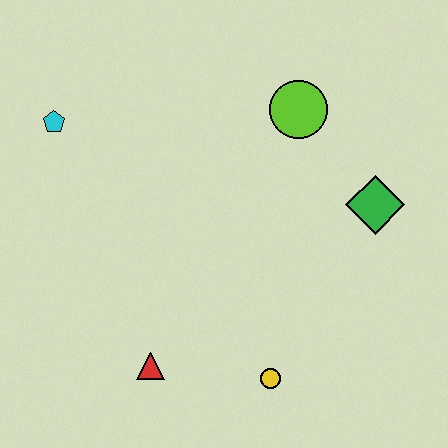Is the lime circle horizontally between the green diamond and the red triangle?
Yes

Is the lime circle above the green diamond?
Yes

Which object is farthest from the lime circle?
The red triangle is farthest from the lime circle.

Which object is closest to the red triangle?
The yellow circle is closest to the red triangle.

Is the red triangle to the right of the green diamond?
No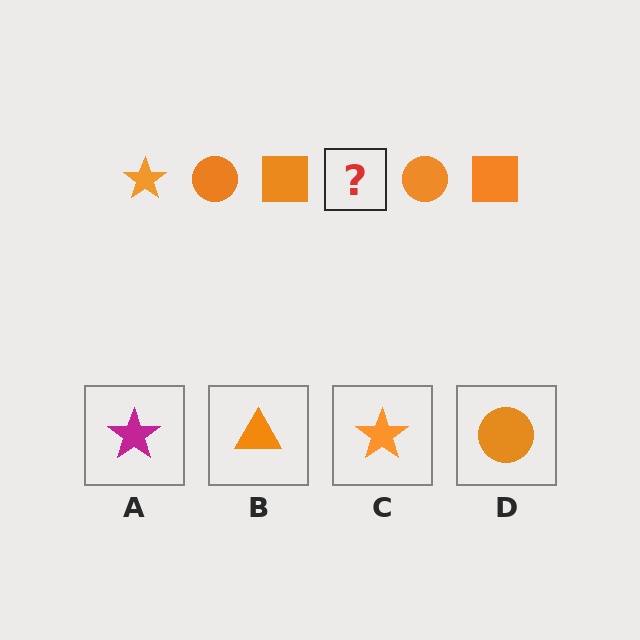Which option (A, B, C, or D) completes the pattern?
C.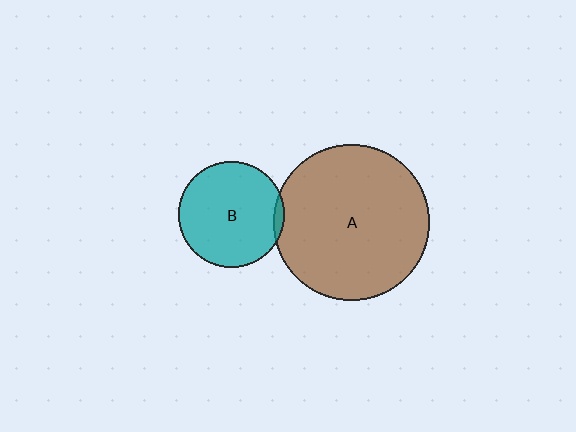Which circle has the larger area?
Circle A (brown).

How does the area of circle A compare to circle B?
Approximately 2.2 times.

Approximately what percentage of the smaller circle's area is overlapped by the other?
Approximately 5%.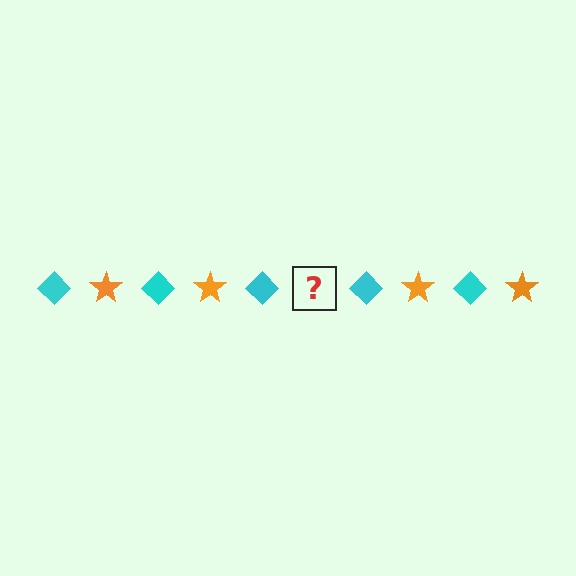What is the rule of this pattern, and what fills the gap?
The rule is that the pattern alternates between cyan diamond and orange star. The gap should be filled with an orange star.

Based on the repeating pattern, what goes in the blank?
The blank should be an orange star.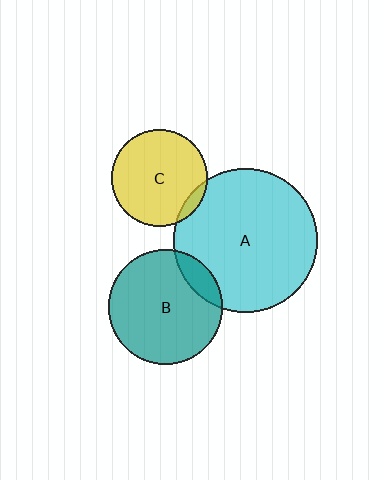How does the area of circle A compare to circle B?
Approximately 1.6 times.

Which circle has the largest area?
Circle A (cyan).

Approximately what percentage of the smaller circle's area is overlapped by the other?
Approximately 5%.